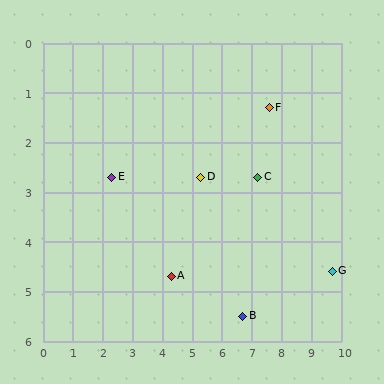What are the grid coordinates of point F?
Point F is at approximately (7.6, 1.3).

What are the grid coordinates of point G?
Point G is at approximately (9.7, 4.6).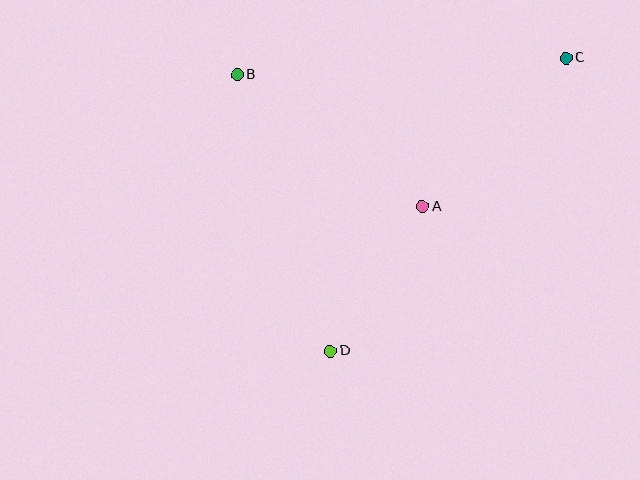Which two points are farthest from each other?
Points C and D are farthest from each other.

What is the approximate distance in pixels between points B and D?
The distance between B and D is approximately 292 pixels.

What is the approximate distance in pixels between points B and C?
The distance between B and C is approximately 329 pixels.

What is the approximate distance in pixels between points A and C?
The distance between A and C is approximately 206 pixels.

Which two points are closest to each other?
Points A and D are closest to each other.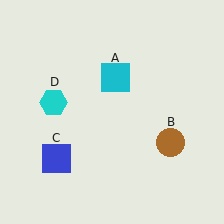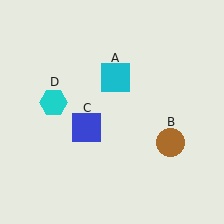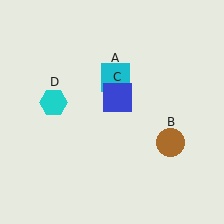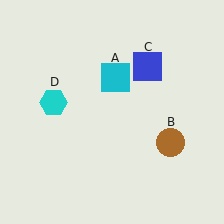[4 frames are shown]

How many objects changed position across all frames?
1 object changed position: blue square (object C).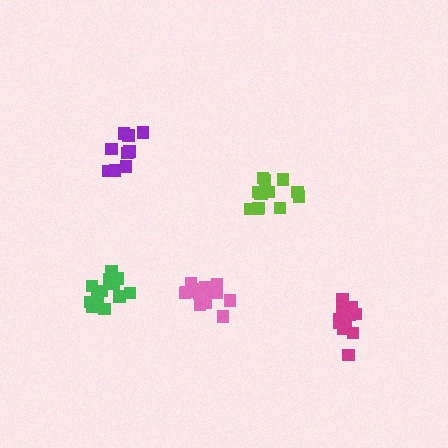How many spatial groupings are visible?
There are 5 spatial groupings.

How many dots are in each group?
Group 1: 13 dots, Group 2: 14 dots, Group 3: 15 dots, Group 4: 15 dots, Group 5: 10 dots (67 total).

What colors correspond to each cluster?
The clusters are colored: green, lime, magenta, pink, purple.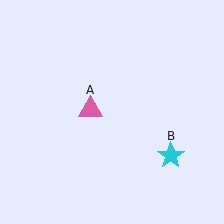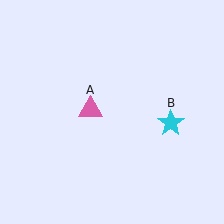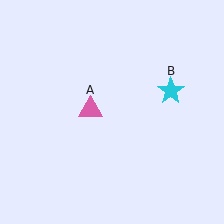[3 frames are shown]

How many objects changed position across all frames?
1 object changed position: cyan star (object B).